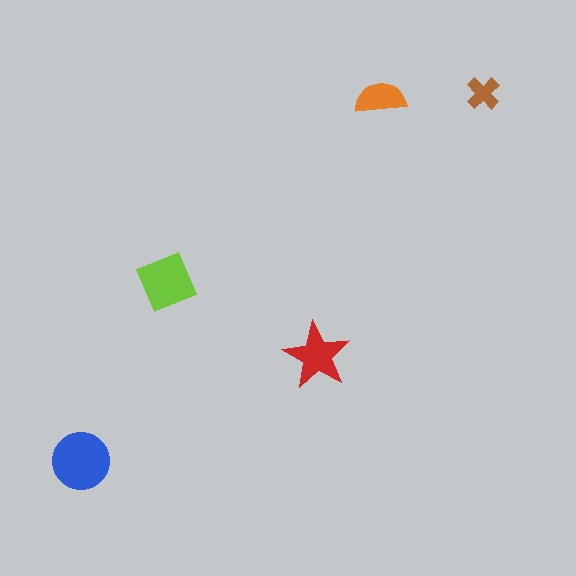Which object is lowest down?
The blue circle is bottommost.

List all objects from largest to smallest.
The blue circle, the lime square, the red star, the orange semicircle, the brown cross.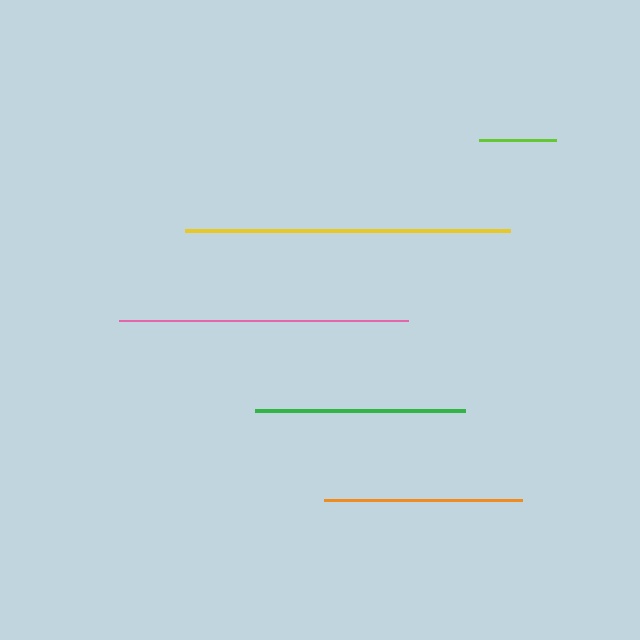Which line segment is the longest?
The yellow line is the longest at approximately 326 pixels.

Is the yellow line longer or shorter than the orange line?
The yellow line is longer than the orange line.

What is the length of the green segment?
The green segment is approximately 210 pixels long.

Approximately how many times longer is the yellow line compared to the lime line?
The yellow line is approximately 4.3 times the length of the lime line.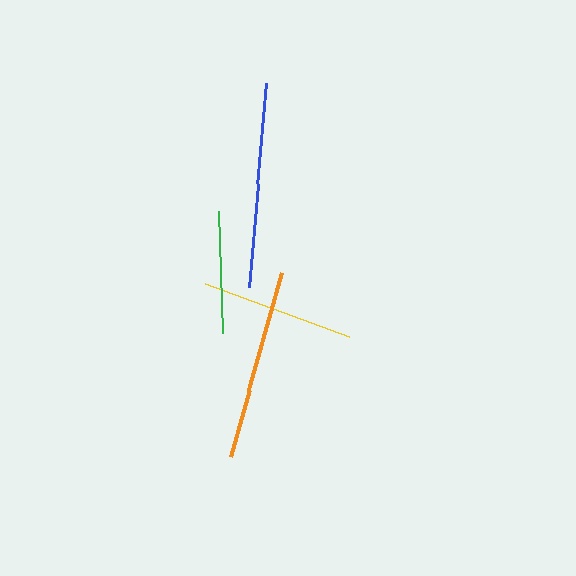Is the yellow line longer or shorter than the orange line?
The orange line is longer than the yellow line.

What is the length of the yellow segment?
The yellow segment is approximately 153 pixels long.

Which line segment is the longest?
The blue line is the longest at approximately 206 pixels.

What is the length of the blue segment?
The blue segment is approximately 206 pixels long.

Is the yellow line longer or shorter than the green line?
The yellow line is longer than the green line.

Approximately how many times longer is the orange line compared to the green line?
The orange line is approximately 1.6 times the length of the green line.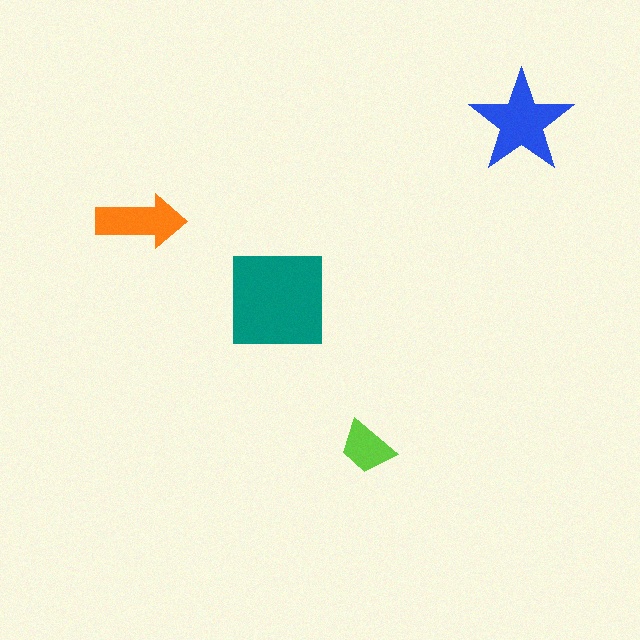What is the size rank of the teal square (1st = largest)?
1st.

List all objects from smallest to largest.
The lime trapezoid, the orange arrow, the blue star, the teal square.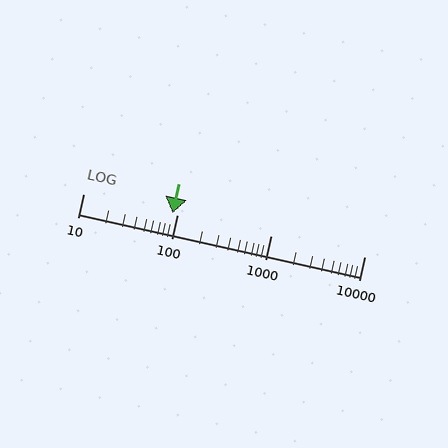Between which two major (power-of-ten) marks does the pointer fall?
The pointer is between 10 and 100.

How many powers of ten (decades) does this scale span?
The scale spans 3 decades, from 10 to 10000.